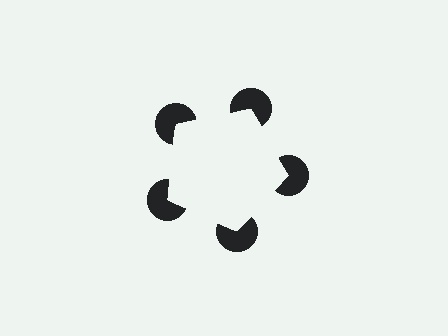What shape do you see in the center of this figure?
An illusory pentagon — its edges are inferred from the aligned wedge cuts in the pac-man discs, not physically drawn.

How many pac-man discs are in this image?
There are 5 — one at each vertex of the illusory pentagon.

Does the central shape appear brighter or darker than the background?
It typically appears slightly brighter than the background, even though no actual brightness change is drawn.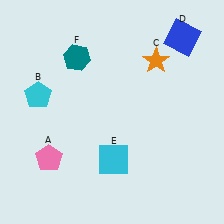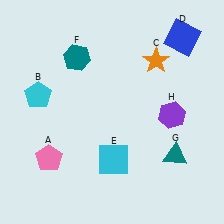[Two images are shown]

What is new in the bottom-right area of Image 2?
A teal triangle (G) was added in the bottom-right area of Image 2.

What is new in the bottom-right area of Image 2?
A purple hexagon (H) was added in the bottom-right area of Image 2.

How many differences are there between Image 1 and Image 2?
There are 2 differences between the two images.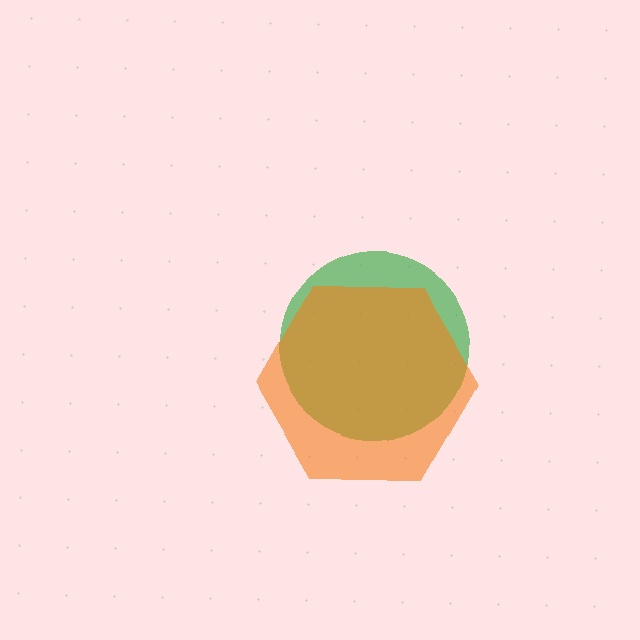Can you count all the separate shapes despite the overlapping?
Yes, there are 2 separate shapes.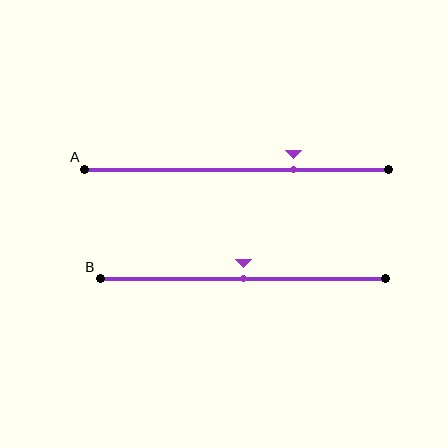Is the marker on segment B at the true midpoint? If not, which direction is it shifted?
Yes, the marker on segment B is at the true midpoint.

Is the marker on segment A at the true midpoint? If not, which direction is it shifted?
No, the marker on segment A is shifted to the right by about 19% of the segment length.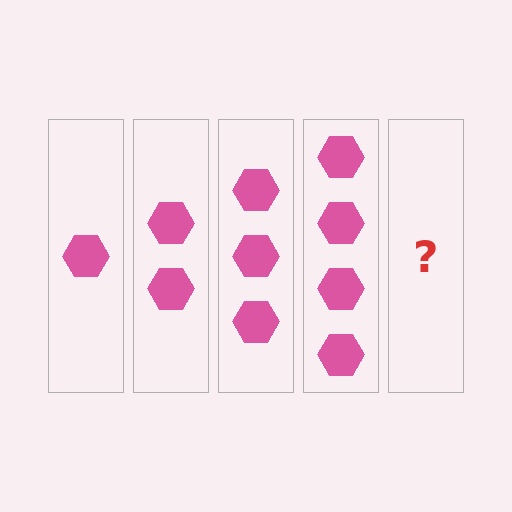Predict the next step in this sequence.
The next step is 5 hexagons.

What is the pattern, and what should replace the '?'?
The pattern is that each step adds one more hexagon. The '?' should be 5 hexagons.